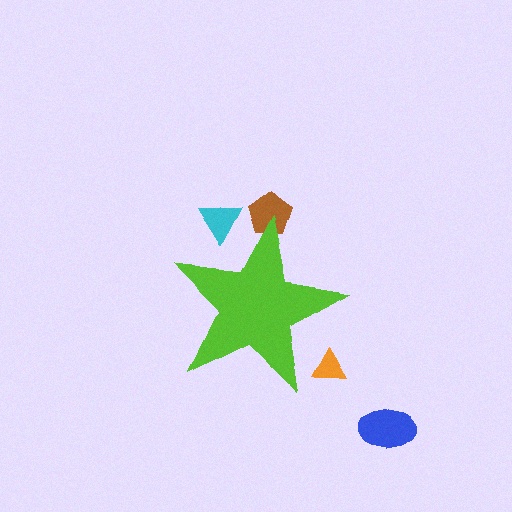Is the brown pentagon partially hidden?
Yes, the brown pentagon is partially hidden behind the lime star.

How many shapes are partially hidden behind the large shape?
3 shapes are partially hidden.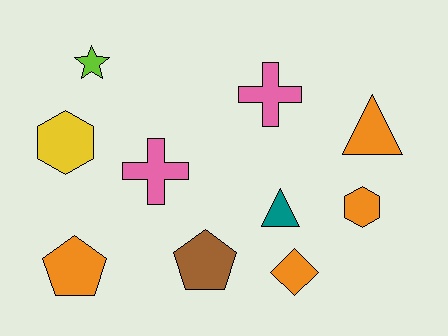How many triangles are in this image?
There are 2 triangles.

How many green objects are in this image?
There are no green objects.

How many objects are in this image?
There are 10 objects.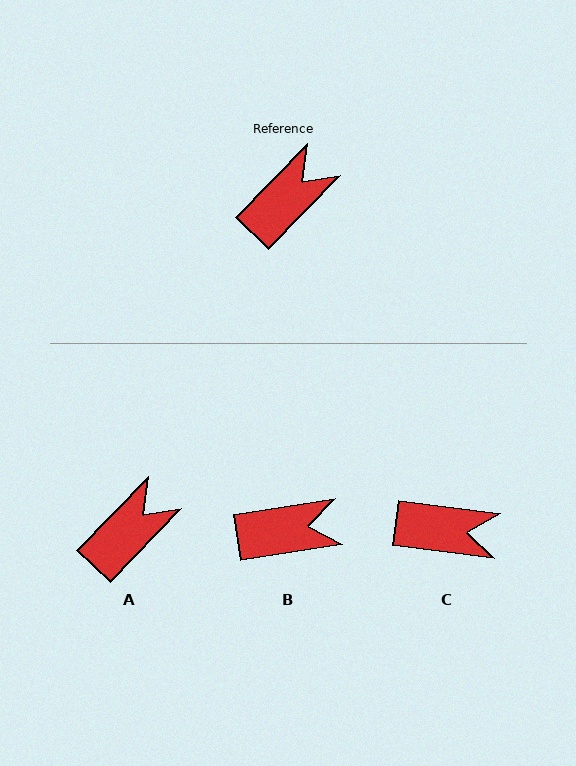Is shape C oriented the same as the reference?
No, it is off by about 53 degrees.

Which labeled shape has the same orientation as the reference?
A.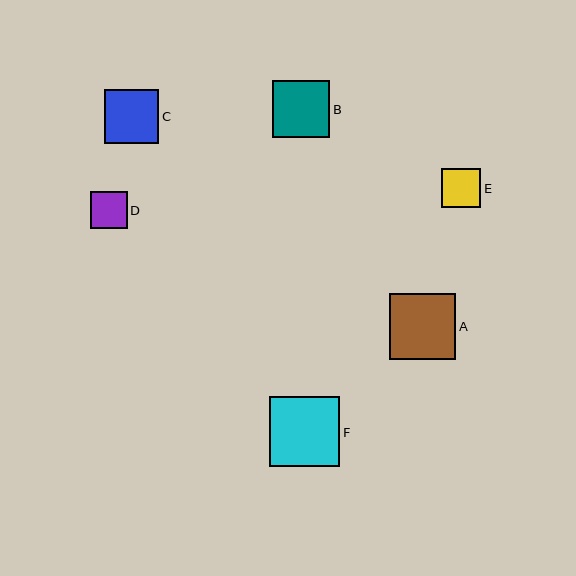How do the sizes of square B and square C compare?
Square B and square C are approximately the same size.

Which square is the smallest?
Square D is the smallest with a size of approximately 37 pixels.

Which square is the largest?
Square F is the largest with a size of approximately 70 pixels.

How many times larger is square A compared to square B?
Square A is approximately 1.2 times the size of square B.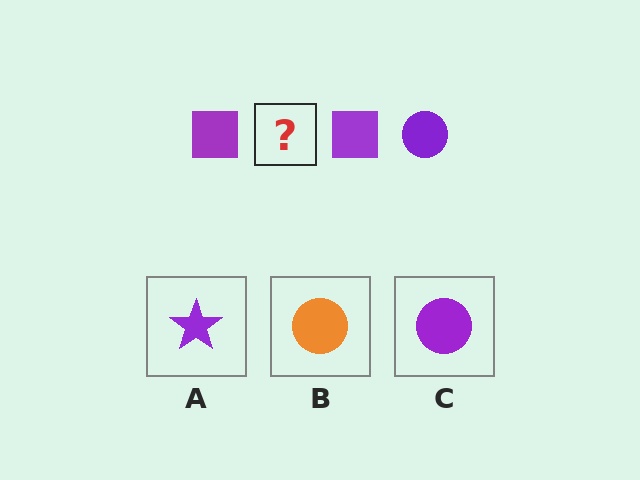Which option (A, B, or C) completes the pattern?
C.